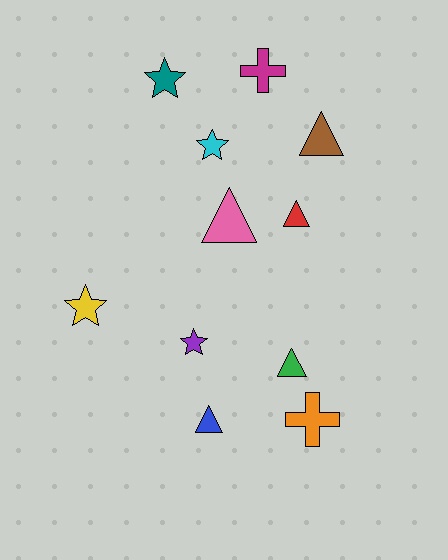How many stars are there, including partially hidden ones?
There are 4 stars.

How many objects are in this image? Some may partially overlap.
There are 11 objects.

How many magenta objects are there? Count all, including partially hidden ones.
There is 1 magenta object.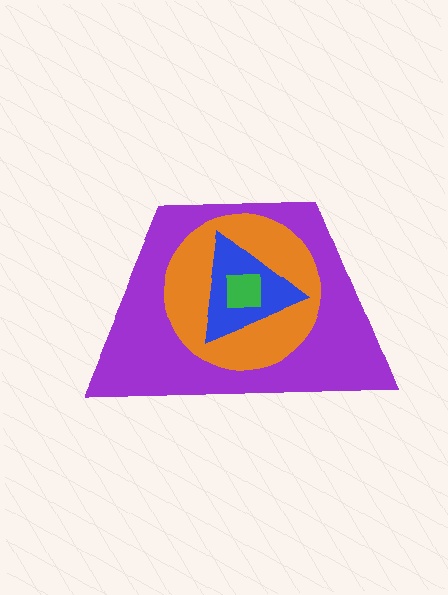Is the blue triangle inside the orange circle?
Yes.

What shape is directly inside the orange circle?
The blue triangle.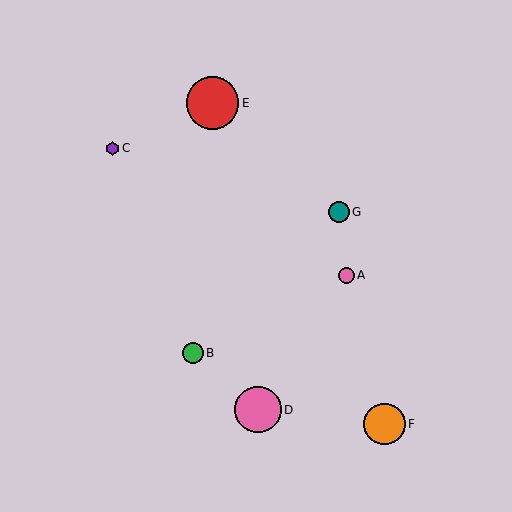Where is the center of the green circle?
The center of the green circle is at (193, 353).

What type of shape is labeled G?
Shape G is a teal circle.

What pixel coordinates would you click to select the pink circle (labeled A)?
Click at (346, 275) to select the pink circle A.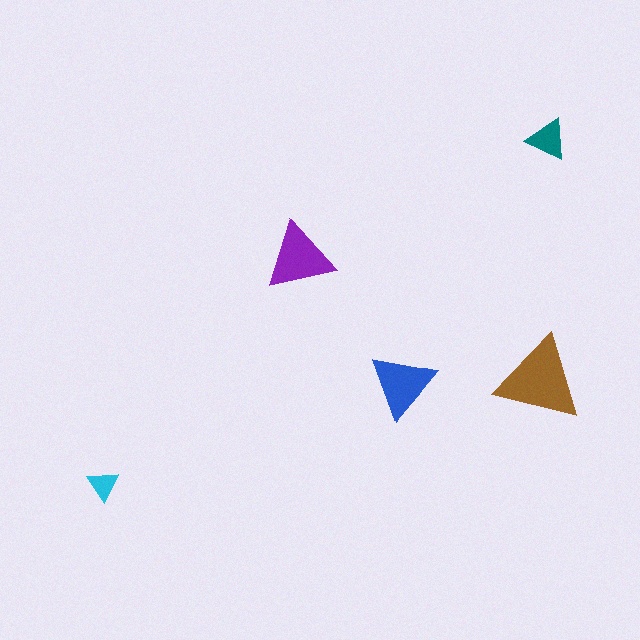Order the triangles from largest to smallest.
the brown one, the purple one, the blue one, the teal one, the cyan one.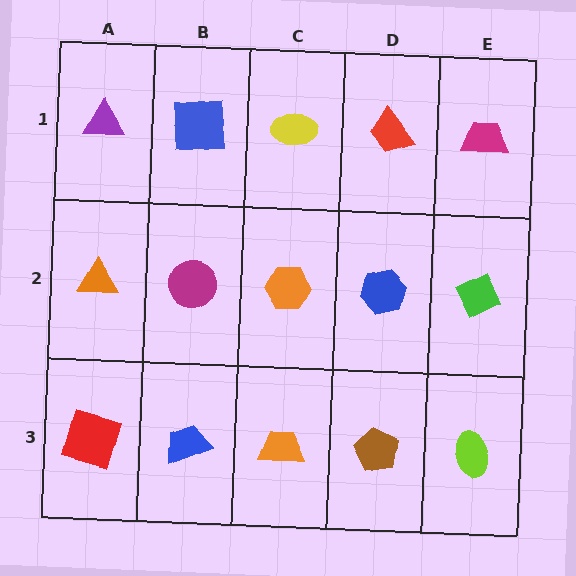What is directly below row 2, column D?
A brown pentagon.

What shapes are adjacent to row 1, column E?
A green diamond (row 2, column E), a red trapezoid (row 1, column D).